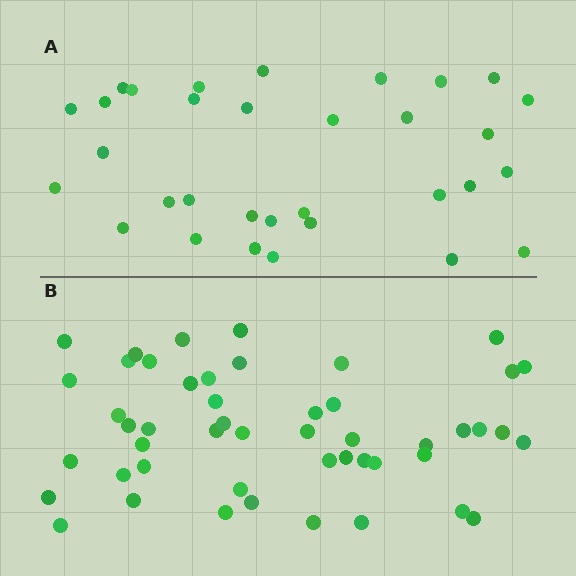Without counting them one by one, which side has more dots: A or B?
Region B (the bottom region) has more dots.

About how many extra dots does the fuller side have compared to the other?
Region B has approximately 15 more dots than region A.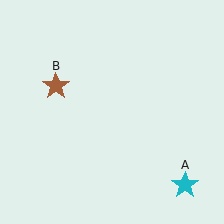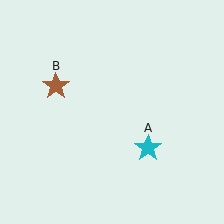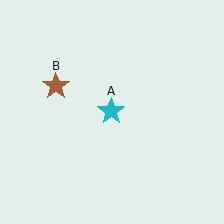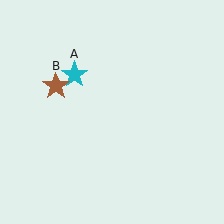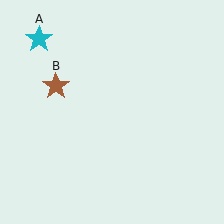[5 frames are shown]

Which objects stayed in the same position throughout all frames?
Brown star (object B) remained stationary.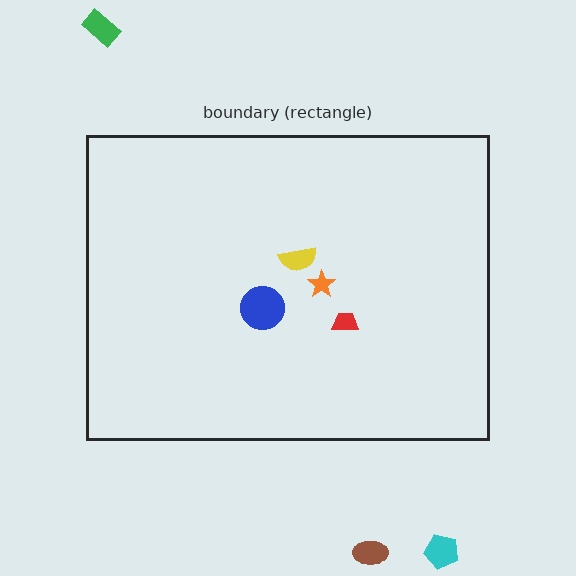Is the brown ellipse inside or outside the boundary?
Outside.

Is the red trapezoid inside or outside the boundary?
Inside.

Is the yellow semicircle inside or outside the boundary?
Inside.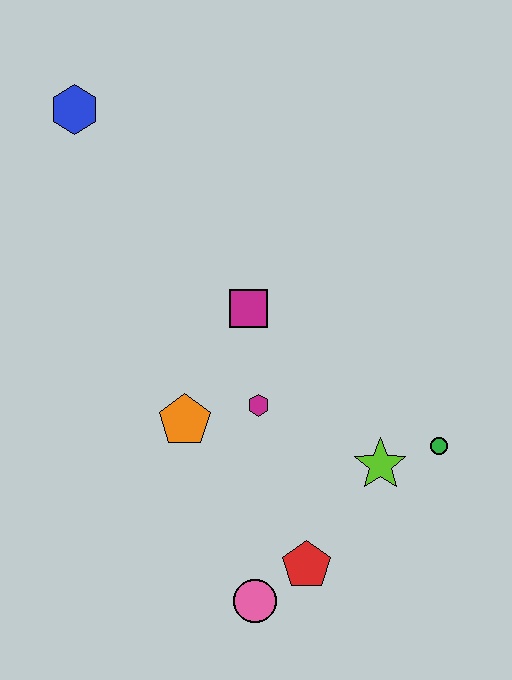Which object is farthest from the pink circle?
The blue hexagon is farthest from the pink circle.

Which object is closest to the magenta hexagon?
The orange pentagon is closest to the magenta hexagon.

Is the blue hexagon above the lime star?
Yes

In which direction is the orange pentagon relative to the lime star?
The orange pentagon is to the left of the lime star.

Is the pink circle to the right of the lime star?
No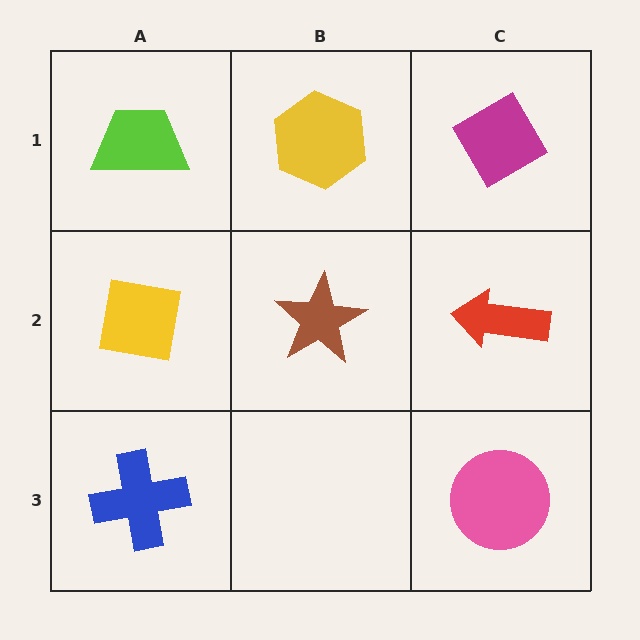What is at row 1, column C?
A magenta diamond.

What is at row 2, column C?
A red arrow.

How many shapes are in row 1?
3 shapes.